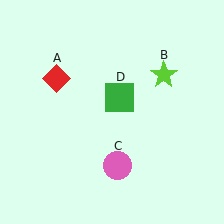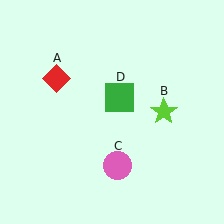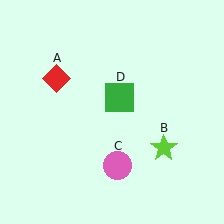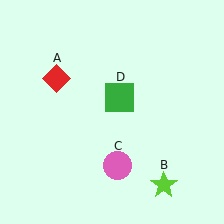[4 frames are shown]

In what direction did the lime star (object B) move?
The lime star (object B) moved down.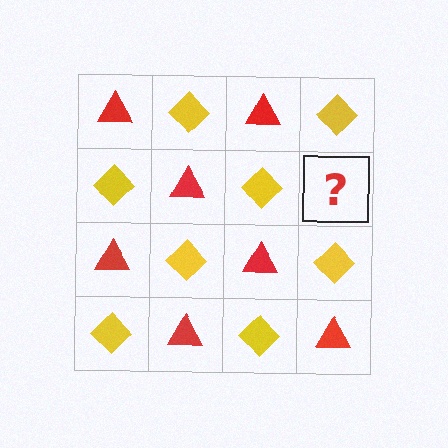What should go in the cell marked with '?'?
The missing cell should contain a red triangle.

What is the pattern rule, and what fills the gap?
The rule is that it alternates red triangle and yellow diamond in a checkerboard pattern. The gap should be filled with a red triangle.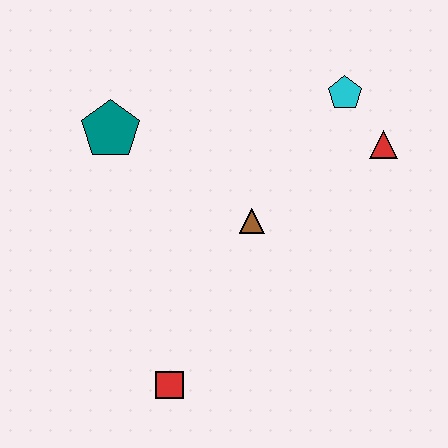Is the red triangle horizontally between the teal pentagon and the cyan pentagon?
No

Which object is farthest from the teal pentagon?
The red triangle is farthest from the teal pentagon.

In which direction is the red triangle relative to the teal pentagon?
The red triangle is to the right of the teal pentagon.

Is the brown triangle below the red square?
No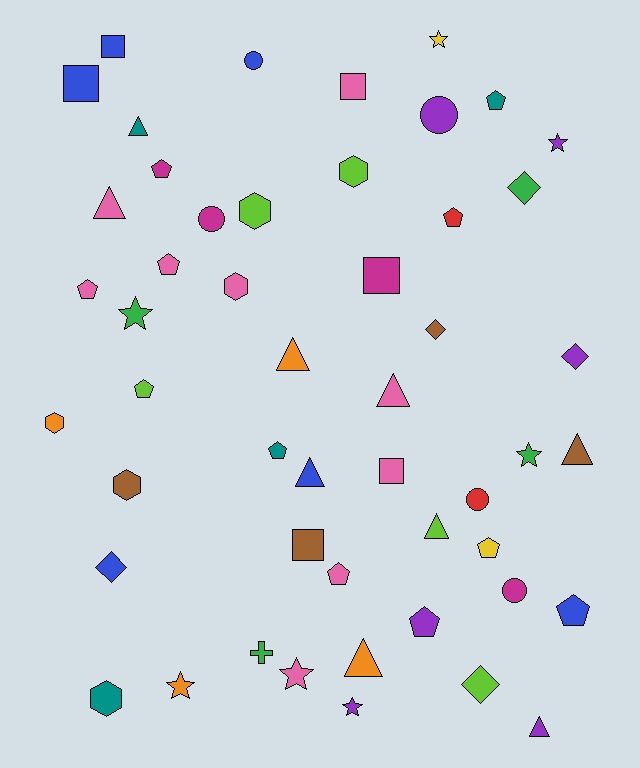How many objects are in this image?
There are 50 objects.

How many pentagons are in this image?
There are 11 pentagons.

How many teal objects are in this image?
There are 4 teal objects.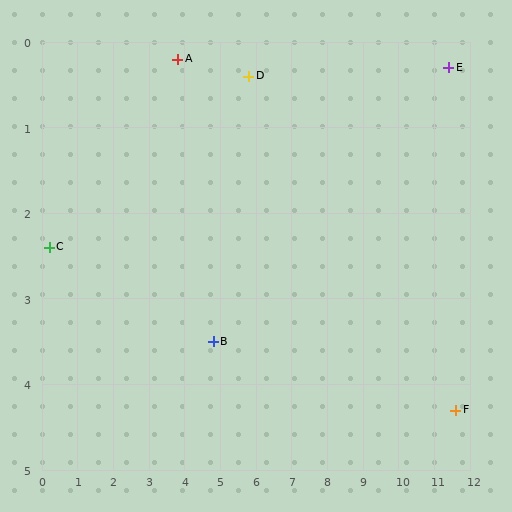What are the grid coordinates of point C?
Point C is at approximately (0.2, 2.4).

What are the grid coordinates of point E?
Point E is at approximately (11.4, 0.3).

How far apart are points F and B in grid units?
Points F and B are about 6.8 grid units apart.